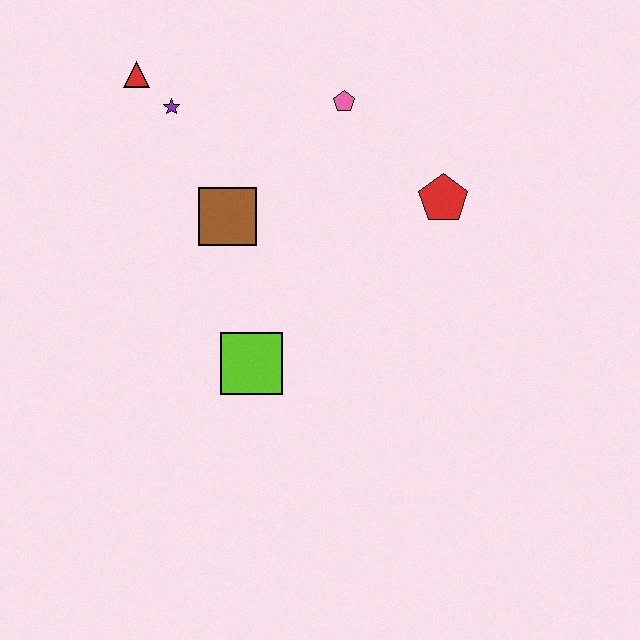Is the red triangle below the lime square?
No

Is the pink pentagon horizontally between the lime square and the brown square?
No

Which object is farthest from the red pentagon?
The red triangle is farthest from the red pentagon.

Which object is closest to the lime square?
The brown square is closest to the lime square.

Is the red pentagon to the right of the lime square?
Yes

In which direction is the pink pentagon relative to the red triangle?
The pink pentagon is to the right of the red triangle.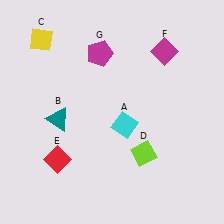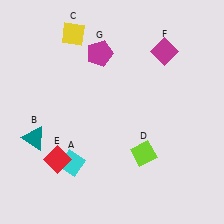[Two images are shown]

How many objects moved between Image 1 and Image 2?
3 objects moved between the two images.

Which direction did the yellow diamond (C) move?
The yellow diamond (C) moved right.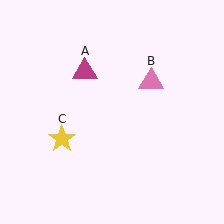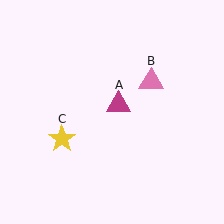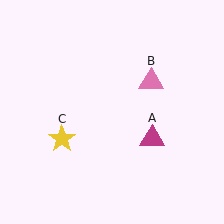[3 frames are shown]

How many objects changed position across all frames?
1 object changed position: magenta triangle (object A).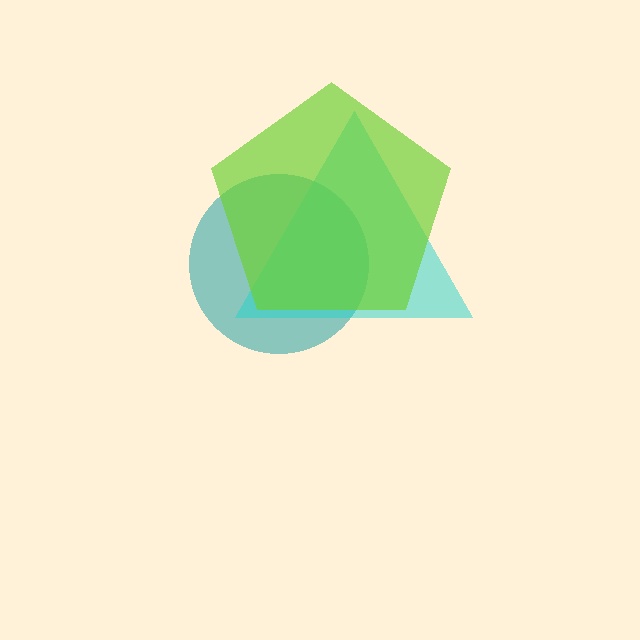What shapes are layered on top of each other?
The layered shapes are: a teal circle, a cyan triangle, a lime pentagon.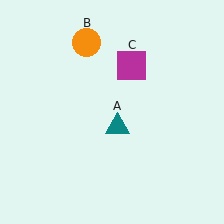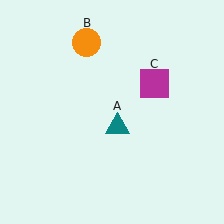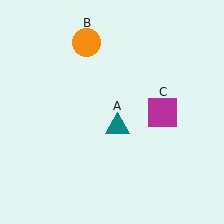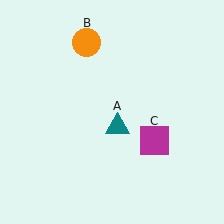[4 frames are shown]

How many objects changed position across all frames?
1 object changed position: magenta square (object C).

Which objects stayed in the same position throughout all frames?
Teal triangle (object A) and orange circle (object B) remained stationary.